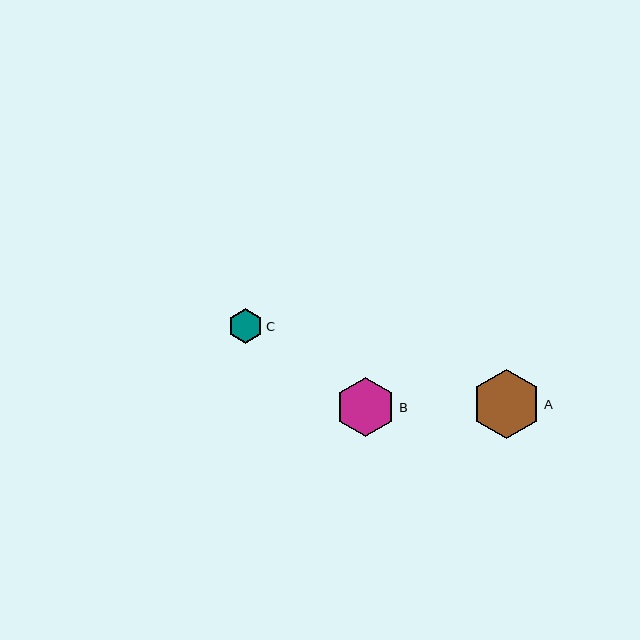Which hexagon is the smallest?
Hexagon C is the smallest with a size of approximately 35 pixels.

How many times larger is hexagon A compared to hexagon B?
Hexagon A is approximately 1.1 times the size of hexagon B.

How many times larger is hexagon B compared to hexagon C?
Hexagon B is approximately 1.7 times the size of hexagon C.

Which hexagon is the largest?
Hexagon A is the largest with a size of approximately 69 pixels.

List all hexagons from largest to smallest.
From largest to smallest: A, B, C.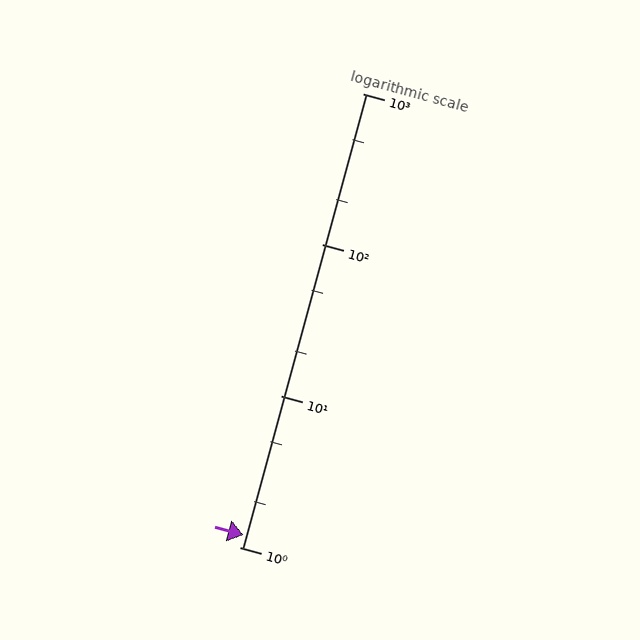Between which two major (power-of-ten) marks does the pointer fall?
The pointer is between 1 and 10.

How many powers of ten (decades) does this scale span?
The scale spans 3 decades, from 1 to 1000.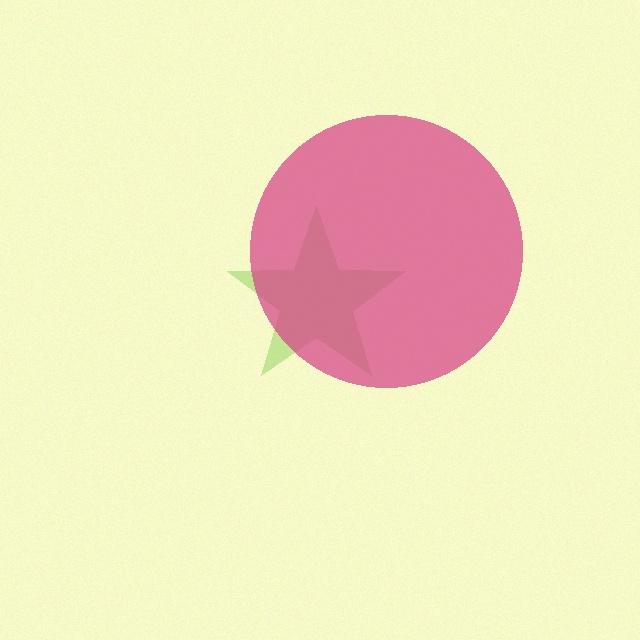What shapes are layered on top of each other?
The layered shapes are: a lime star, a magenta circle.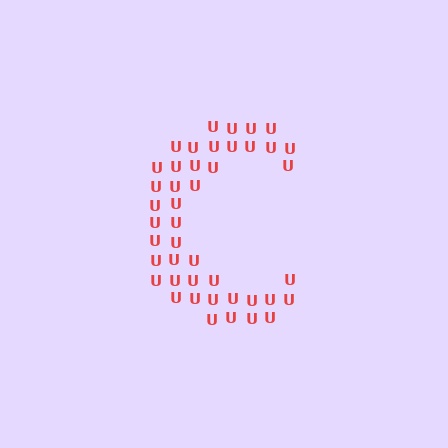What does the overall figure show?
The overall figure shows the letter C.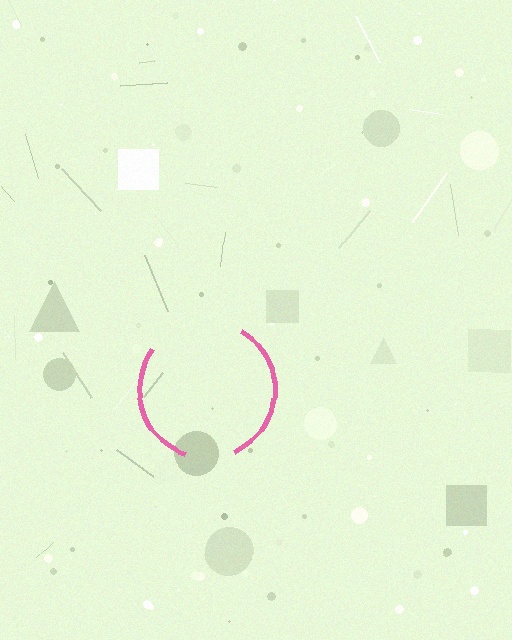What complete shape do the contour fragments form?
The contour fragments form a circle.